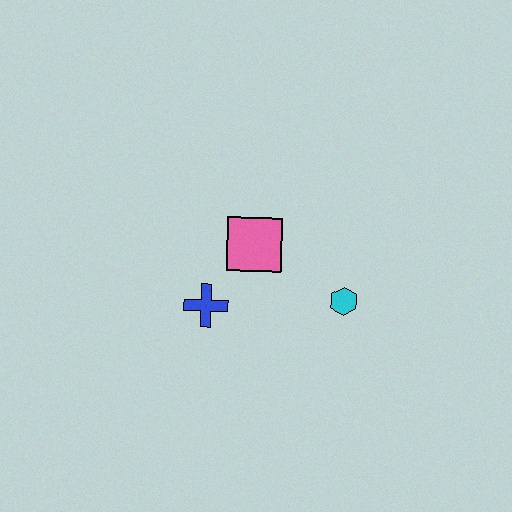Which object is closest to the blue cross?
The pink square is closest to the blue cross.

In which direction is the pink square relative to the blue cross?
The pink square is above the blue cross.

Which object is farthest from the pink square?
The cyan hexagon is farthest from the pink square.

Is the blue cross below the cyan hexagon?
Yes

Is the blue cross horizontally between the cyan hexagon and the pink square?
No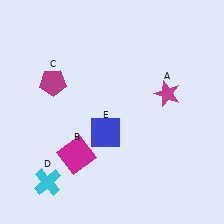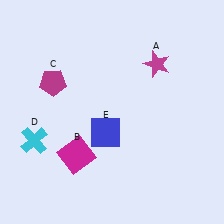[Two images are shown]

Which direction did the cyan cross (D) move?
The cyan cross (D) moved up.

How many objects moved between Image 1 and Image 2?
2 objects moved between the two images.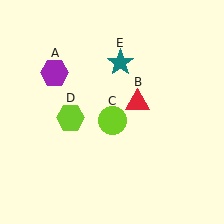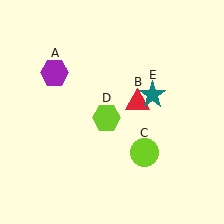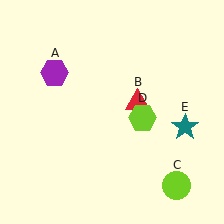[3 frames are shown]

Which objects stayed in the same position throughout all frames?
Purple hexagon (object A) and red triangle (object B) remained stationary.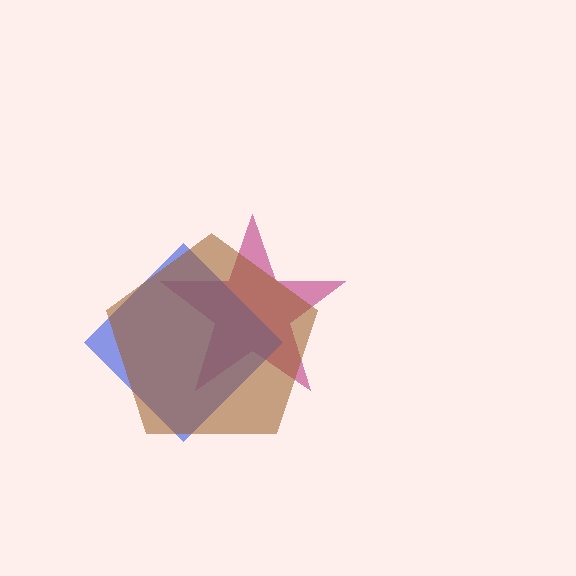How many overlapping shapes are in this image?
There are 3 overlapping shapes in the image.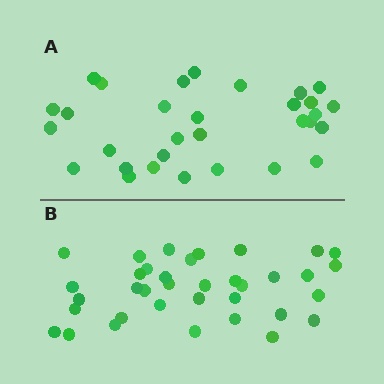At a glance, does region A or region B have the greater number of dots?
Region B (the bottom region) has more dots.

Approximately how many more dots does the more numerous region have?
Region B has about 5 more dots than region A.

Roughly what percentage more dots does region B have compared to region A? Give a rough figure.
About 15% more.